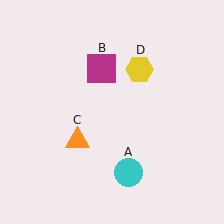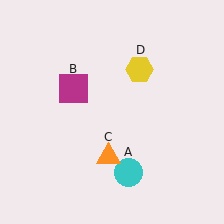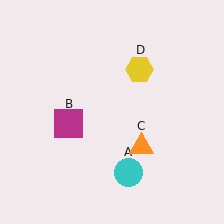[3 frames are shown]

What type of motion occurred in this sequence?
The magenta square (object B), orange triangle (object C) rotated counterclockwise around the center of the scene.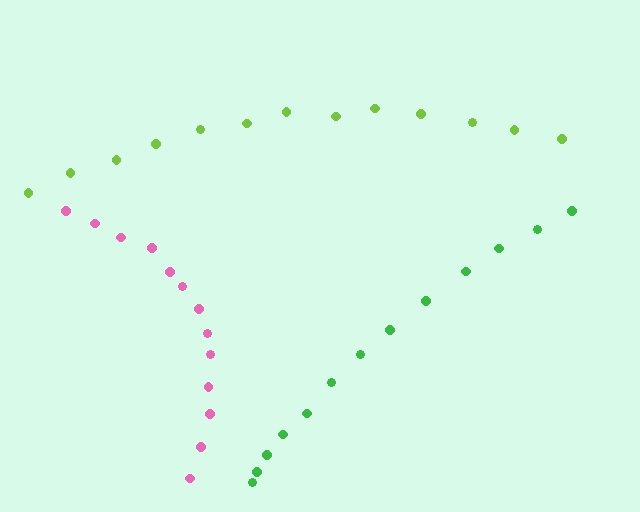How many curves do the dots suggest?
There are 3 distinct paths.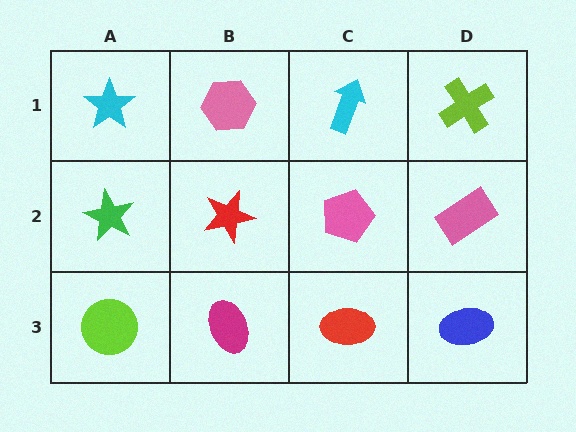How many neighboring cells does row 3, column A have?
2.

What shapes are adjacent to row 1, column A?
A green star (row 2, column A), a pink hexagon (row 1, column B).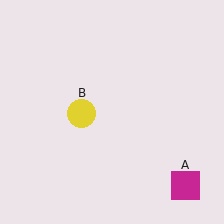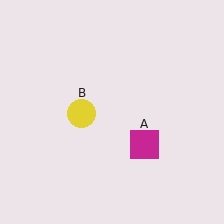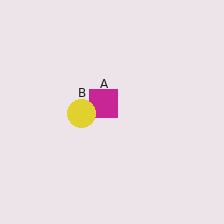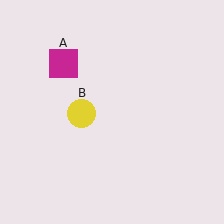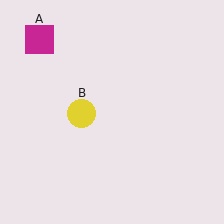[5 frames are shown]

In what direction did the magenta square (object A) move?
The magenta square (object A) moved up and to the left.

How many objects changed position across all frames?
1 object changed position: magenta square (object A).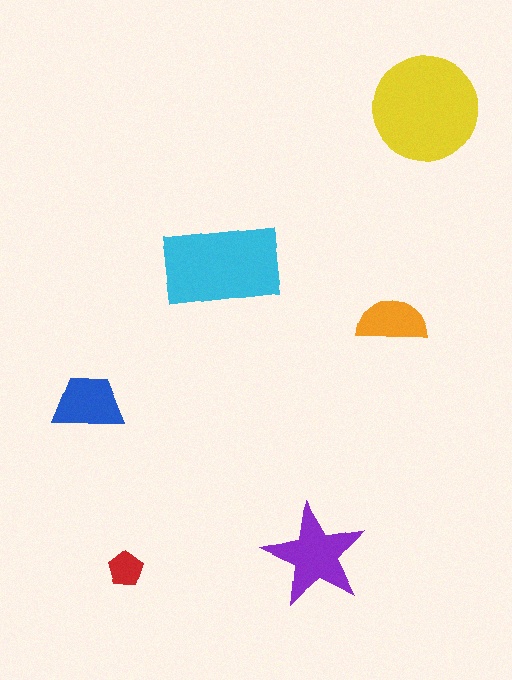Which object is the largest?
The yellow circle.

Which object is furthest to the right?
The yellow circle is rightmost.